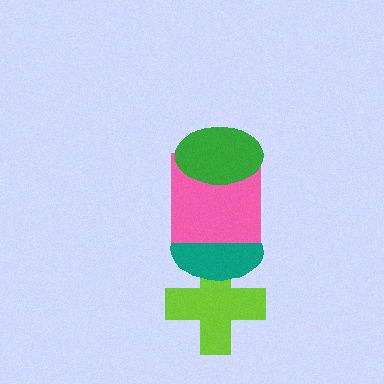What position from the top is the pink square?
The pink square is 2nd from the top.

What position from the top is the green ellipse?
The green ellipse is 1st from the top.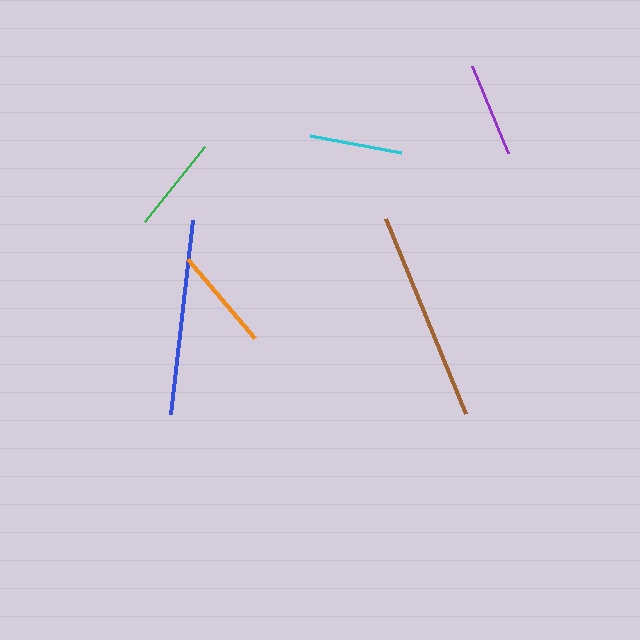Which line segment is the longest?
The brown line is the longest at approximately 211 pixels.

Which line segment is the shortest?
The cyan line is the shortest at approximately 92 pixels.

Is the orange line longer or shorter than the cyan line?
The orange line is longer than the cyan line.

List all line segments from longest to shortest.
From longest to shortest: brown, blue, orange, green, purple, cyan.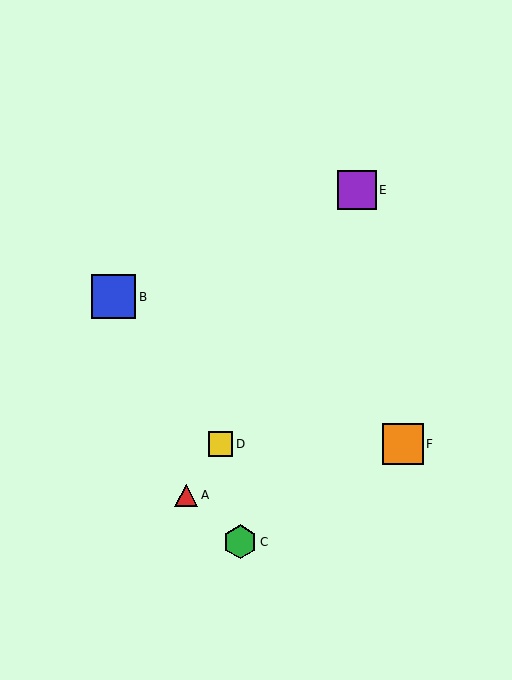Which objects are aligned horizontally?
Objects D, F are aligned horizontally.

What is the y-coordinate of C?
Object C is at y≈542.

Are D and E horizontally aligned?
No, D is at y≈444 and E is at y≈190.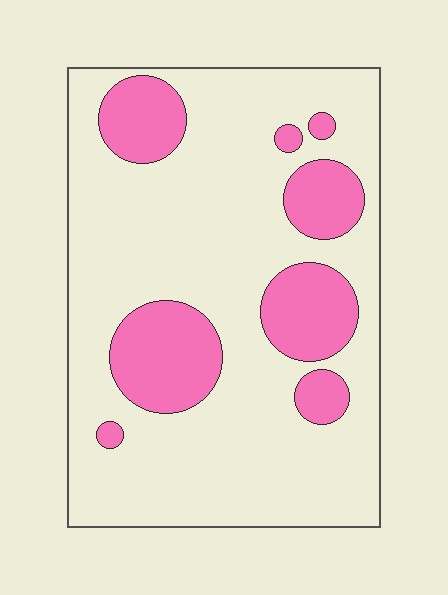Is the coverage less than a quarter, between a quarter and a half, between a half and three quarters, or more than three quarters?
Less than a quarter.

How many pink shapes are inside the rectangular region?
8.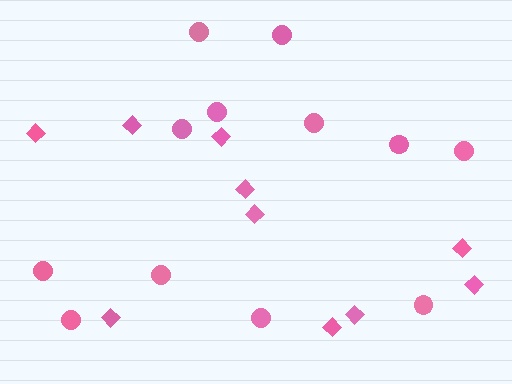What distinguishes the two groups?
There are 2 groups: one group of circles (12) and one group of diamonds (10).